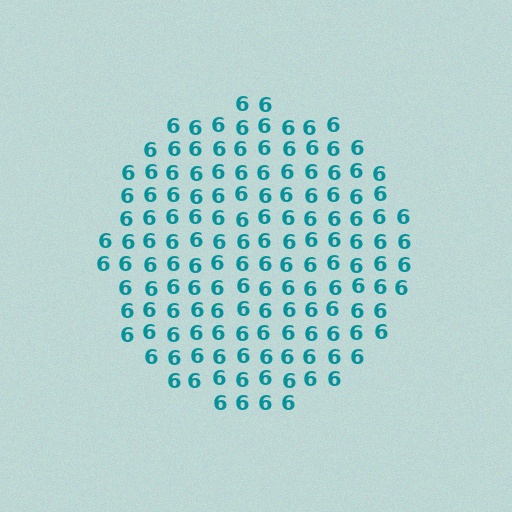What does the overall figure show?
The overall figure shows a circle.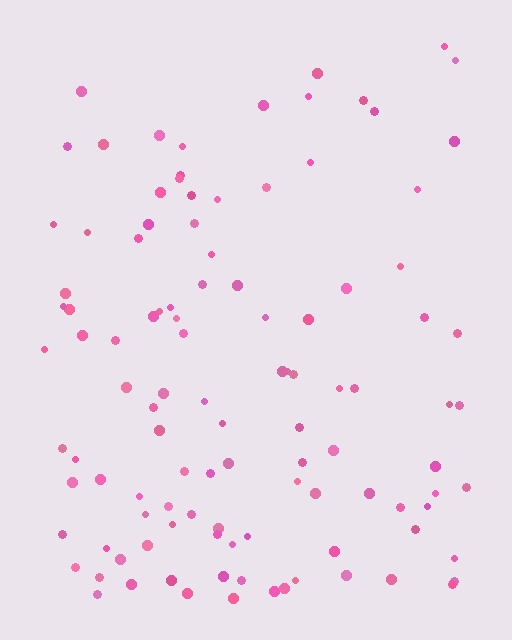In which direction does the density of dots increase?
From top to bottom, with the bottom side densest.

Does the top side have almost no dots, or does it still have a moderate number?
Still a moderate number, just noticeably fewer than the bottom.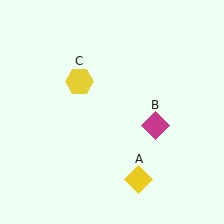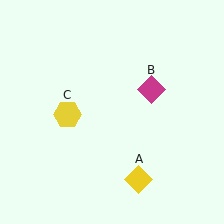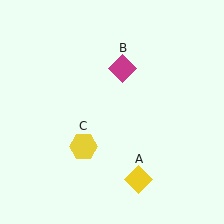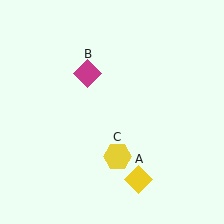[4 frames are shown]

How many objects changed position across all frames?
2 objects changed position: magenta diamond (object B), yellow hexagon (object C).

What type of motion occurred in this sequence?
The magenta diamond (object B), yellow hexagon (object C) rotated counterclockwise around the center of the scene.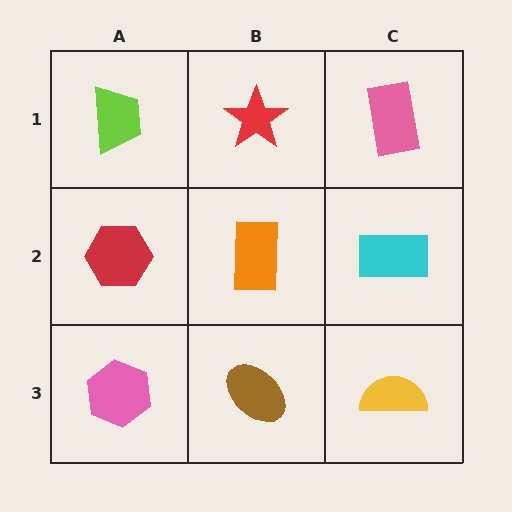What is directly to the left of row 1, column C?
A red star.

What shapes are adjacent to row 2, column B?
A red star (row 1, column B), a brown ellipse (row 3, column B), a red hexagon (row 2, column A), a cyan rectangle (row 2, column C).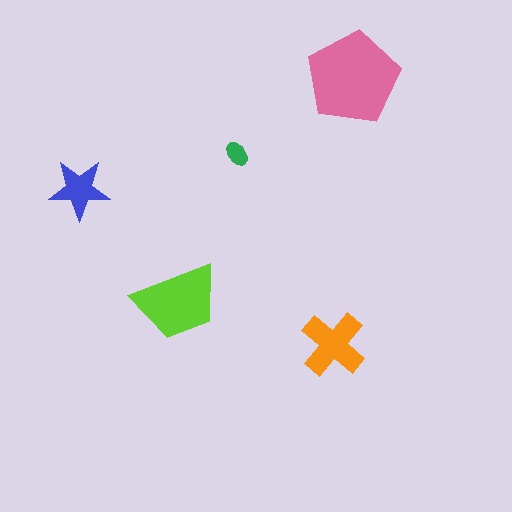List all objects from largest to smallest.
The pink pentagon, the lime trapezoid, the orange cross, the blue star, the green ellipse.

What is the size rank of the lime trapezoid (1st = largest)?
2nd.